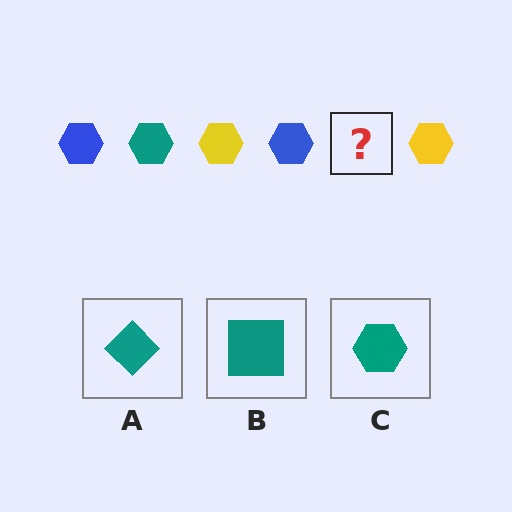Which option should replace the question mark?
Option C.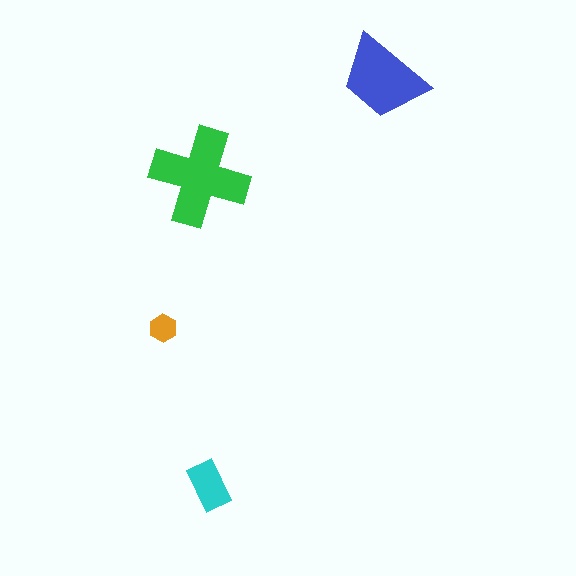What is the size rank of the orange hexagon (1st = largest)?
4th.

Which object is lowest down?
The cyan rectangle is bottommost.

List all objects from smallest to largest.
The orange hexagon, the cyan rectangle, the blue trapezoid, the green cross.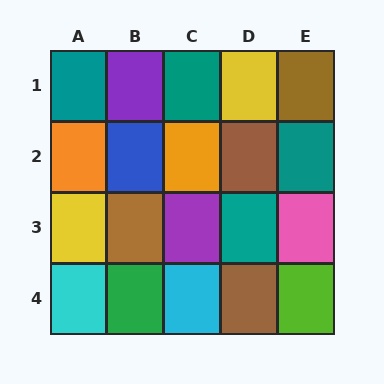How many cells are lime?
1 cell is lime.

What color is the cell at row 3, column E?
Pink.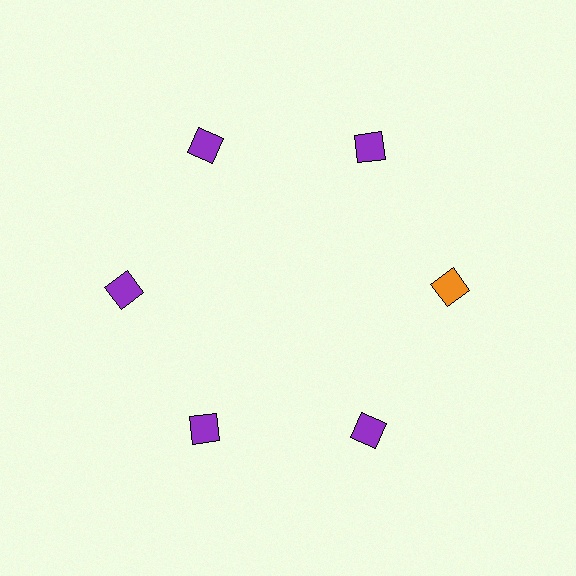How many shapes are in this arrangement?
There are 6 shapes arranged in a ring pattern.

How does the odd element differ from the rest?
It has a different color: orange instead of purple.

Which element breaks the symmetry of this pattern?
The orange diamond at roughly the 3 o'clock position breaks the symmetry. All other shapes are purple diamonds.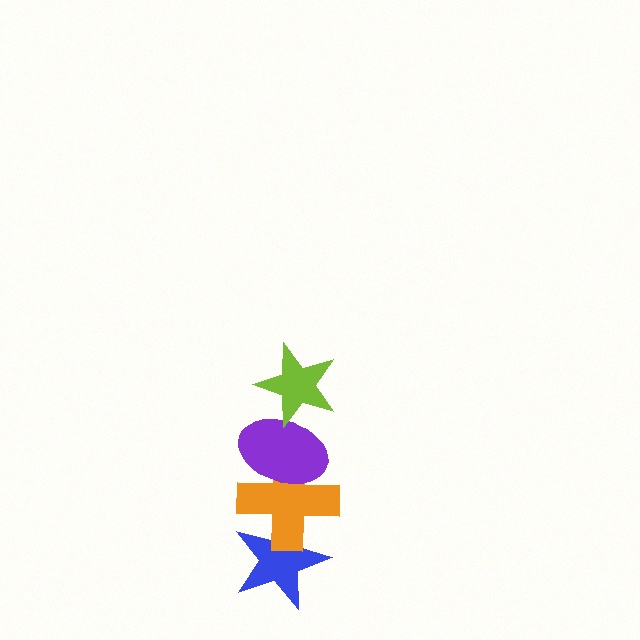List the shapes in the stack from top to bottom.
From top to bottom: the lime star, the purple ellipse, the orange cross, the blue star.